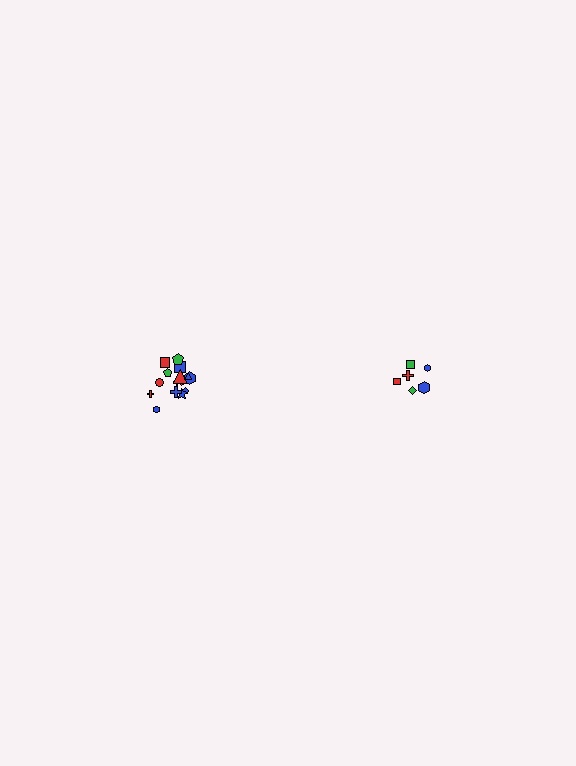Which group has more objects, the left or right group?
The left group.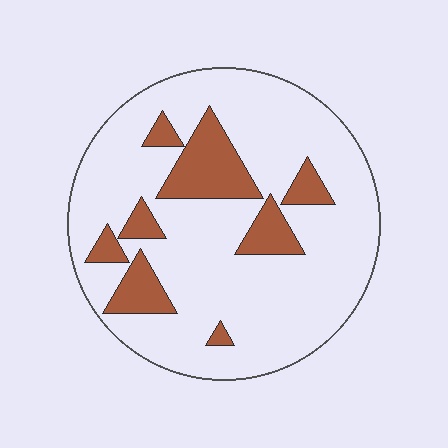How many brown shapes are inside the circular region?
8.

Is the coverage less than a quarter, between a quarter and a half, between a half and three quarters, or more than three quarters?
Less than a quarter.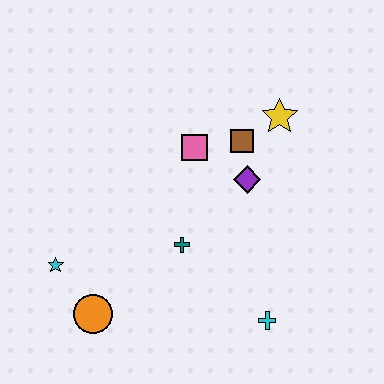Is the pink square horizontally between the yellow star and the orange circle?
Yes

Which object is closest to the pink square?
The brown square is closest to the pink square.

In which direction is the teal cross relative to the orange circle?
The teal cross is to the right of the orange circle.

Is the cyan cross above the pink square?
No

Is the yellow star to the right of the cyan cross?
Yes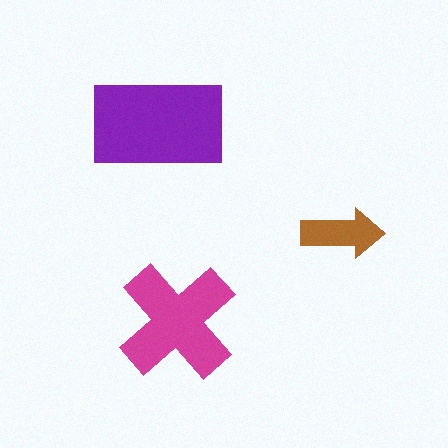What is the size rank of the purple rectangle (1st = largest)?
1st.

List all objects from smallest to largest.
The brown arrow, the magenta cross, the purple rectangle.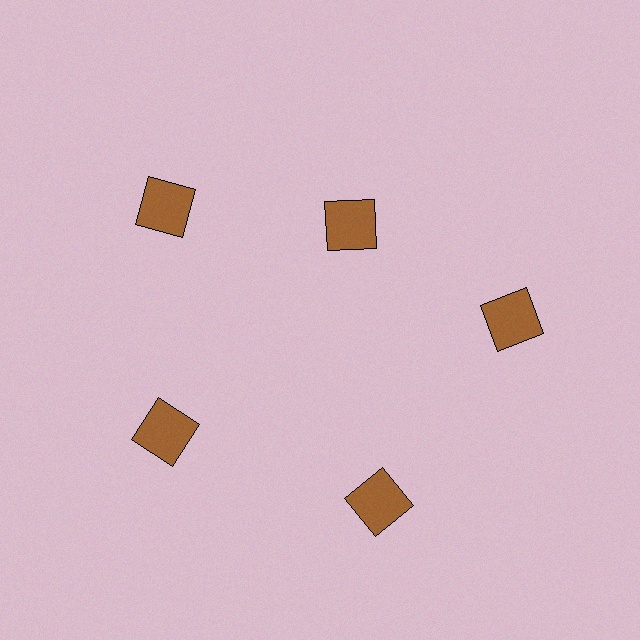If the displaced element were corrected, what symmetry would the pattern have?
It would have 5-fold rotational symmetry — the pattern would map onto itself every 72 degrees.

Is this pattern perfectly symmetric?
No. The 5 brown squares are arranged in a ring, but one element near the 1 o'clock position is pulled inward toward the center, breaking the 5-fold rotational symmetry.